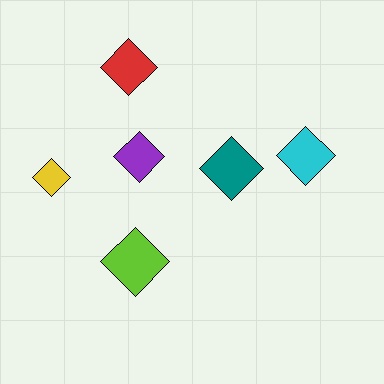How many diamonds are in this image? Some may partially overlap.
There are 6 diamonds.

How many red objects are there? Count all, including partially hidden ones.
There is 1 red object.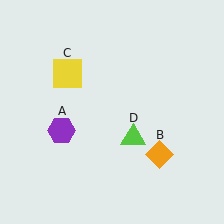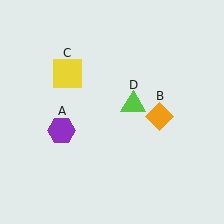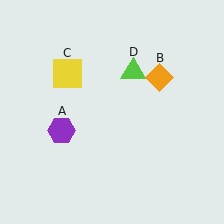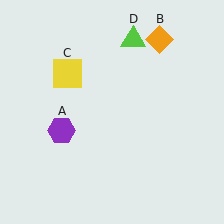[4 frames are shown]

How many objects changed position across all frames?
2 objects changed position: orange diamond (object B), lime triangle (object D).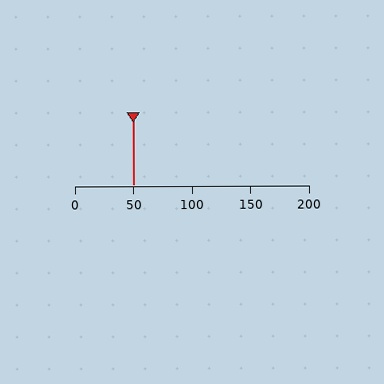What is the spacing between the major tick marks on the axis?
The major ticks are spaced 50 apart.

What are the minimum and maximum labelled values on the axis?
The axis runs from 0 to 200.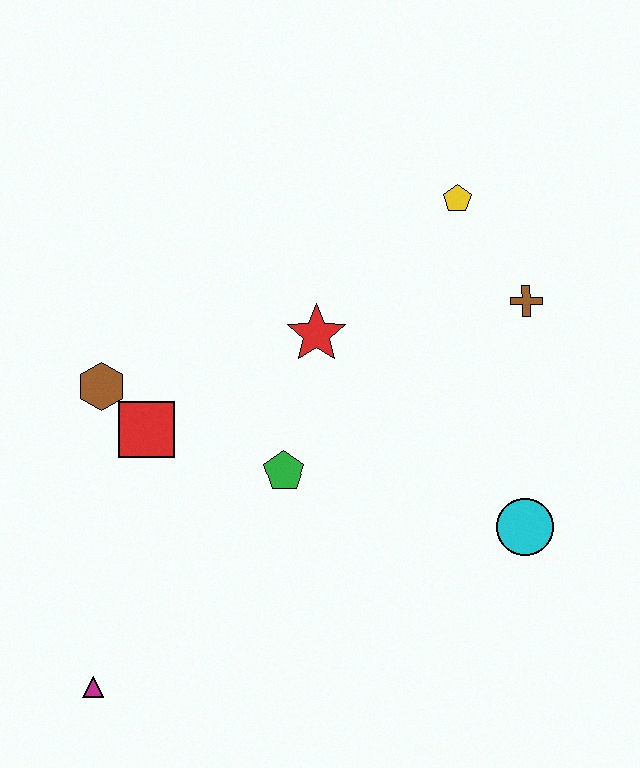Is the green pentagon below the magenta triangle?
No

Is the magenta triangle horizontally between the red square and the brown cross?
No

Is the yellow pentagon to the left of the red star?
No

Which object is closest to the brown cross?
The yellow pentagon is closest to the brown cross.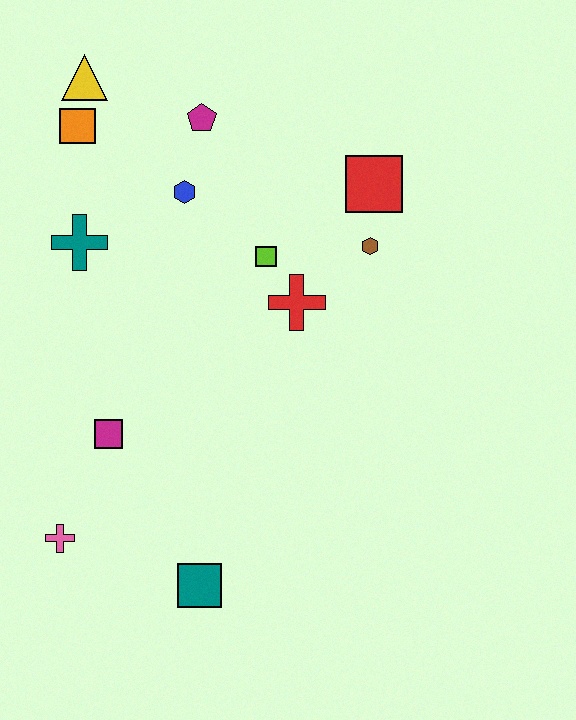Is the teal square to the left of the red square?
Yes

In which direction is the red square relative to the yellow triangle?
The red square is to the right of the yellow triangle.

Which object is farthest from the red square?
The pink cross is farthest from the red square.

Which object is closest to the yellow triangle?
The orange square is closest to the yellow triangle.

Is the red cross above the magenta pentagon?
No